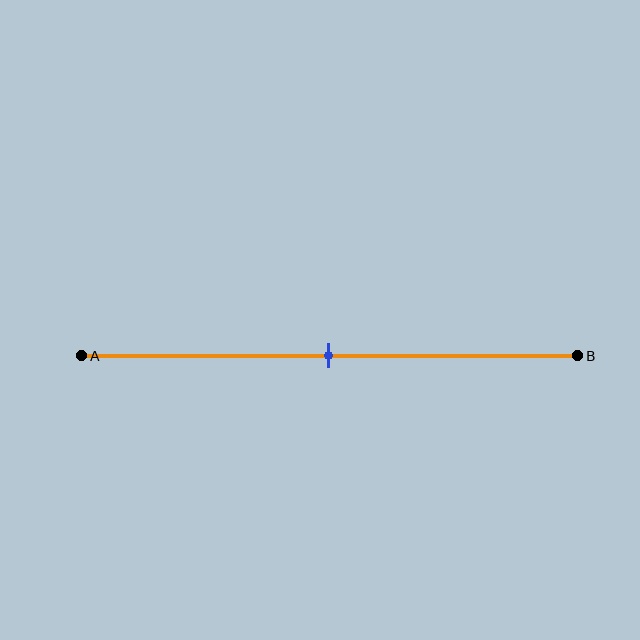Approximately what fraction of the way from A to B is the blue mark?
The blue mark is approximately 50% of the way from A to B.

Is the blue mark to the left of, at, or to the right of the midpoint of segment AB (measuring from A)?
The blue mark is approximately at the midpoint of segment AB.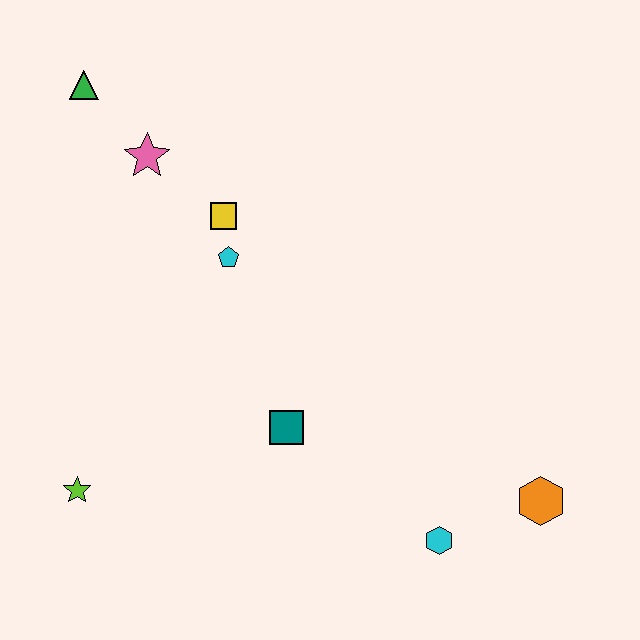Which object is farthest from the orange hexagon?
The green triangle is farthest from the orange hexagon.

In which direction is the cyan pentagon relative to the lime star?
The cyan pentagon is above the lime star.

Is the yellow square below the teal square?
No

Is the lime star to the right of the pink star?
No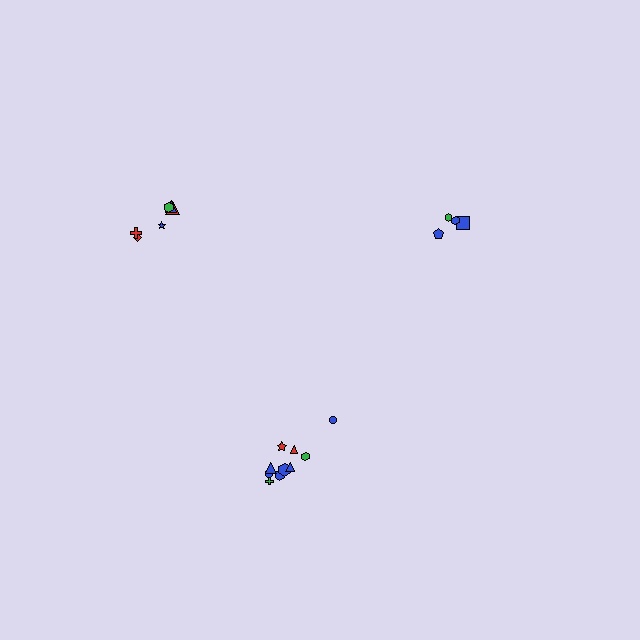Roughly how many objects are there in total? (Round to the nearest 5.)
Roughly 20 objects in total.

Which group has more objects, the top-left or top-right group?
The top-left group.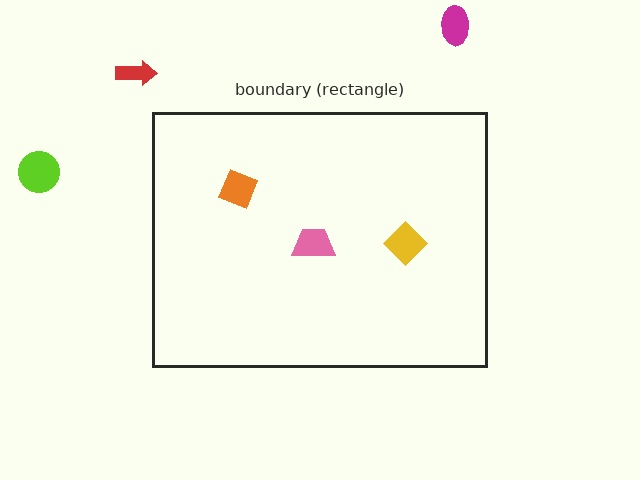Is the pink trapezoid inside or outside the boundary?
Inside.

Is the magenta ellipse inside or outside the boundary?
Outside.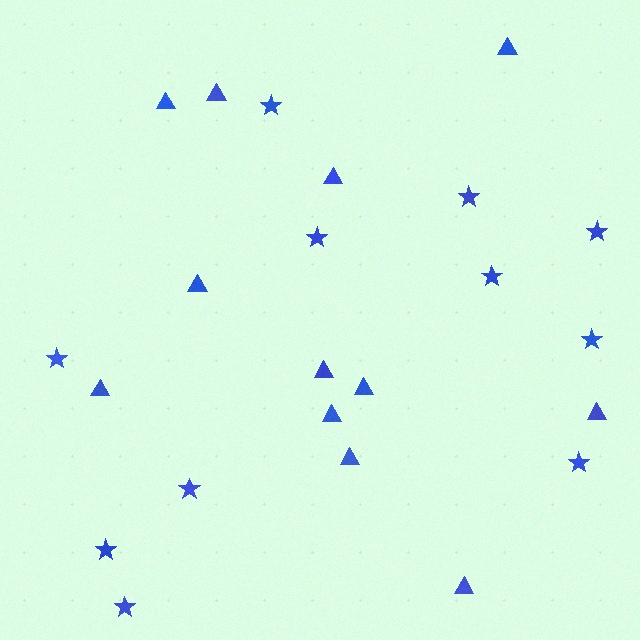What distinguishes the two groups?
There are 2 groups: one group of triangles (12) and one group of stars (11).